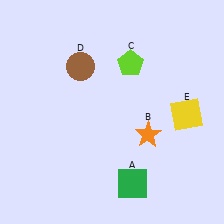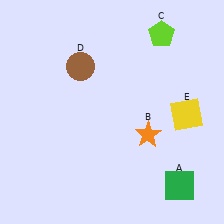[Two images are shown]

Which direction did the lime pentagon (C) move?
The lime pentagon (C) moved right.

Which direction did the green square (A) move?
The green square (A) moved right.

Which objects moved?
The objects that moved are: the green square (A), the lime pentagon (C).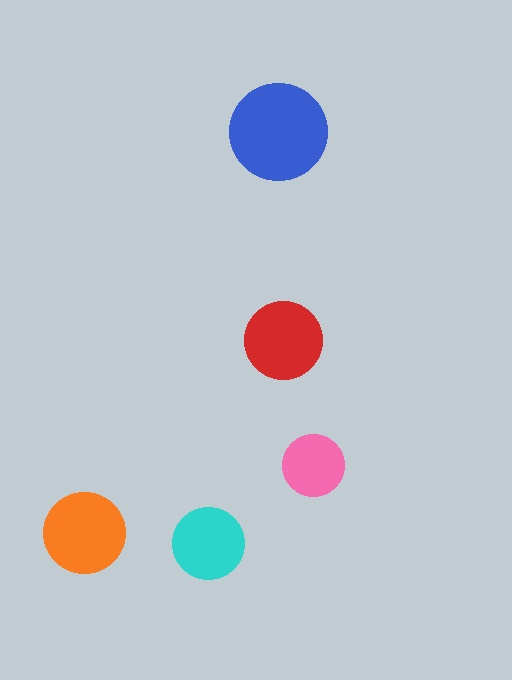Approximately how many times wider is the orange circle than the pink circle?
About 1.5 times wider.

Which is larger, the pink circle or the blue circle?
The blue one.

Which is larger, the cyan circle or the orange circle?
The orange one.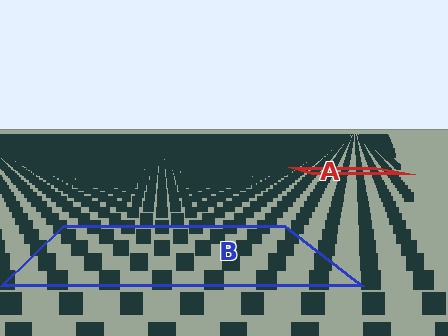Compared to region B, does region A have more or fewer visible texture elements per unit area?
Region A has more texture elements per unit area — they are packed more densely because it is farther away.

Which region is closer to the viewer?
Region B is closer. The texture elements there are larger and more spread out.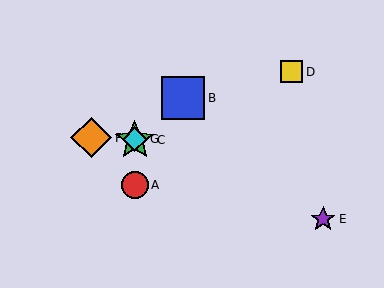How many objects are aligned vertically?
3 objects (A, C, G) are aligned vertically.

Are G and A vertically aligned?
Yes, both are at x≈135.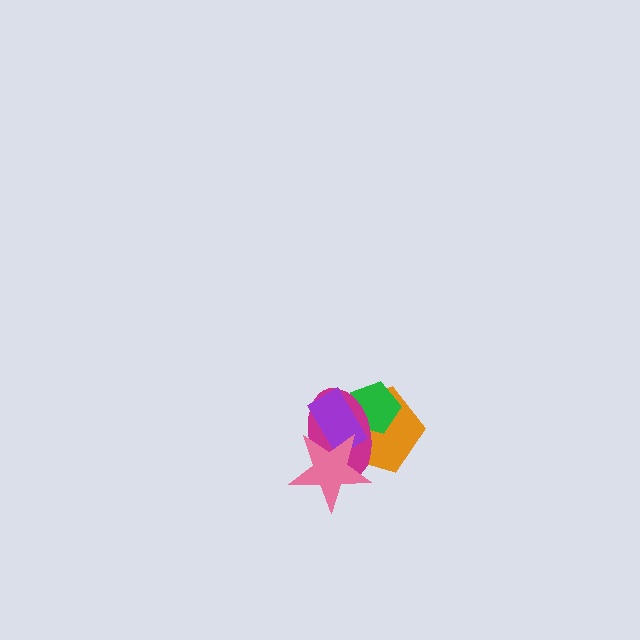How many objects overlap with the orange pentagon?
4 objects overlap with the orange pentagon.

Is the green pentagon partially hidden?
Yes, it is partially covered by another shape.